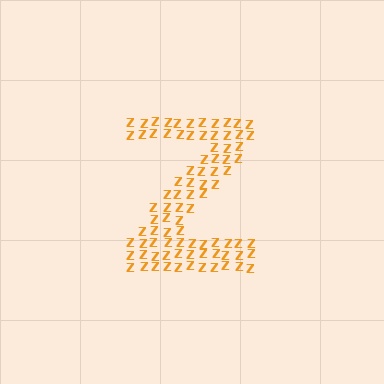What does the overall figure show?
The overall figure shows the letter Z.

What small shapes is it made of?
It is made of small letter Z's.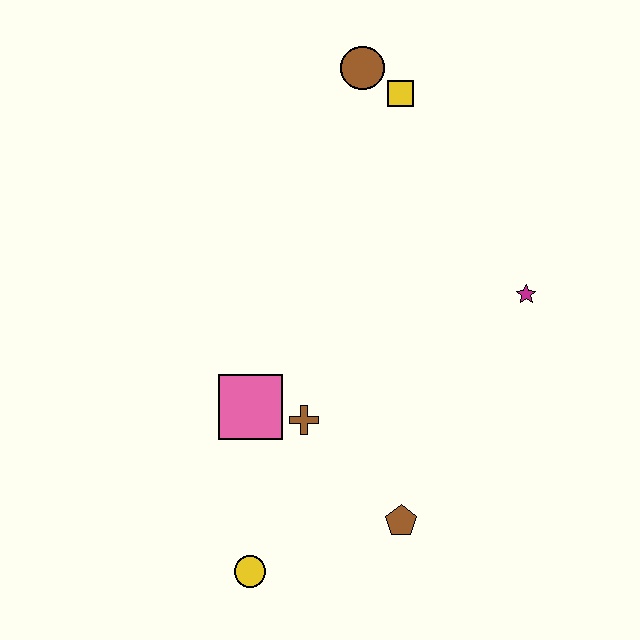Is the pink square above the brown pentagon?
Yes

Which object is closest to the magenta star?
The yellow square is closest to the magenta star.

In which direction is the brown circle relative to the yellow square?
The brown circle is to the left of the yellow square.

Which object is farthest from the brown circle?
The yellow circle is farthest from the brown circle.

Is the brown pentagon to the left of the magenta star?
Yes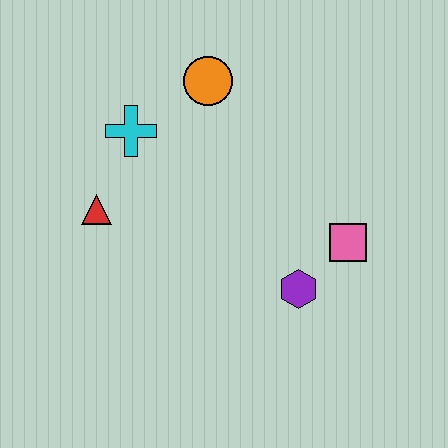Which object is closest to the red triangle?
The cyan cross is closest to the red triangle.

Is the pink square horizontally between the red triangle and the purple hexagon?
No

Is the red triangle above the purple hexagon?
Yes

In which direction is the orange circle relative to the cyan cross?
The orange circle is to the right of the cyan cross.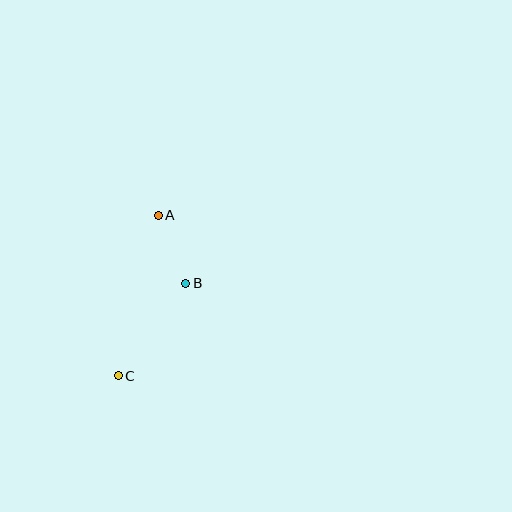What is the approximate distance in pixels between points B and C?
The distance between B and C is approximately 114 pixels.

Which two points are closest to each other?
Points A and B are closest to each other.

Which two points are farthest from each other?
Points A and C are farthest from each other.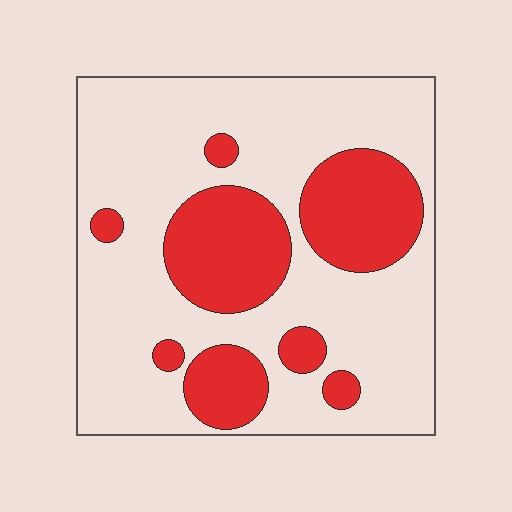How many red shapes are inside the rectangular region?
8.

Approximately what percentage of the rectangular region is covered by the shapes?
Approximately 30%.